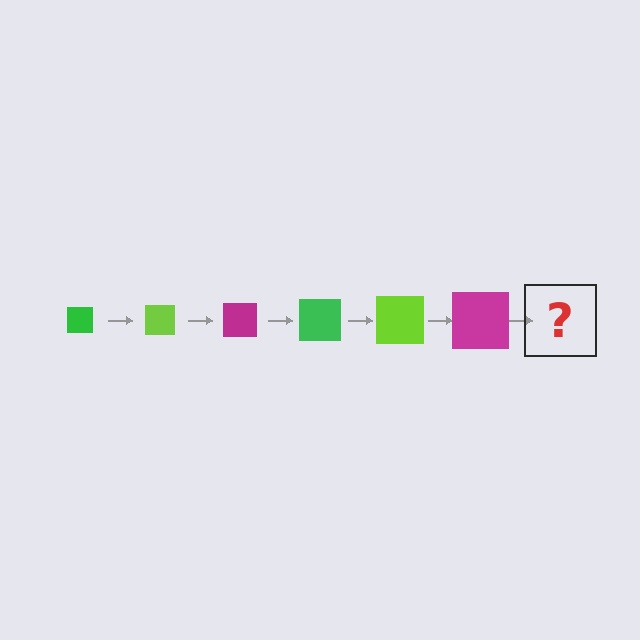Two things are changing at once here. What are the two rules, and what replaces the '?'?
The two rules are that the square grows larger each step and the color cycles through green, lime, and magenta. The '?' should be a green square, larger than the previous one.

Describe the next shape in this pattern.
It should be a green square, larger than the previous one.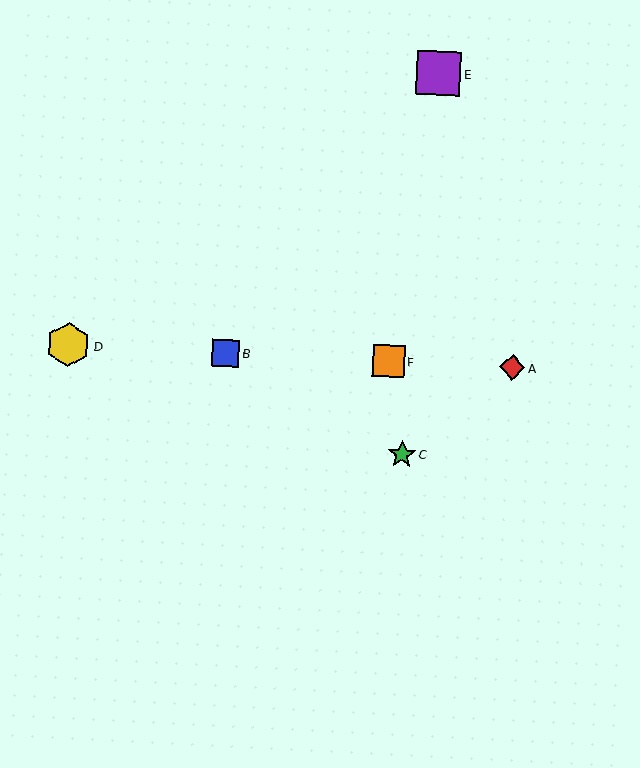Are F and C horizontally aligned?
No, F is at y≈361 and C is at y≈454.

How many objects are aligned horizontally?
4 objects (A, B, D, F) are aligned horizontally.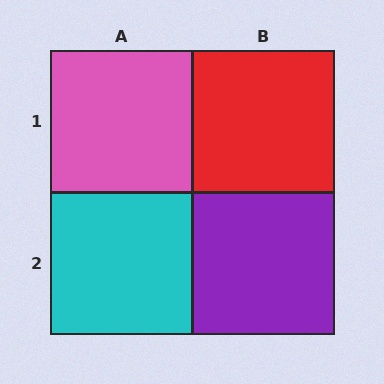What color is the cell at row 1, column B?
Red.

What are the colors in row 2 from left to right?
Cyan, purple.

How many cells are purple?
1 cell is purple.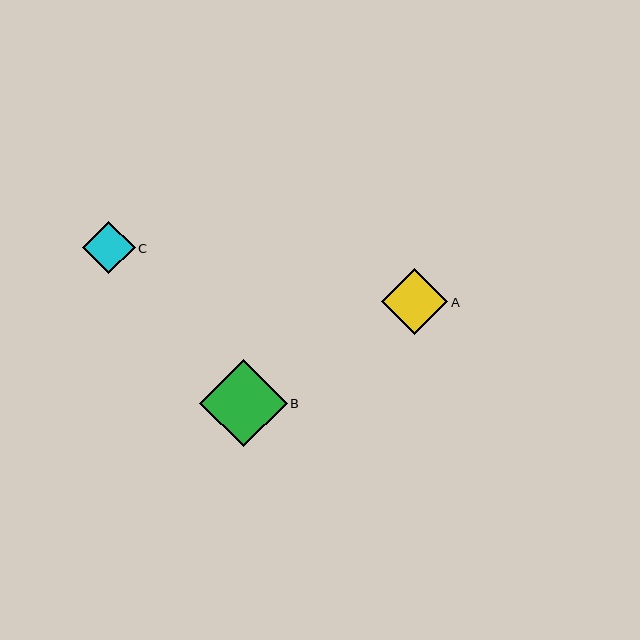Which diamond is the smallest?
Diamond C is the smallest with a size of approximately 52 pixels.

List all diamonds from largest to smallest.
From largest to smallest: B, A, C.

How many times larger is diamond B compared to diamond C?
Diamond B is approximately 1.7 times the size of diamond C.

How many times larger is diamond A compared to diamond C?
Diamond A is approximately 1.3 times the size of diamond C.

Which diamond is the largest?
Diamond B is the largest with a size of approximately 88 pixels.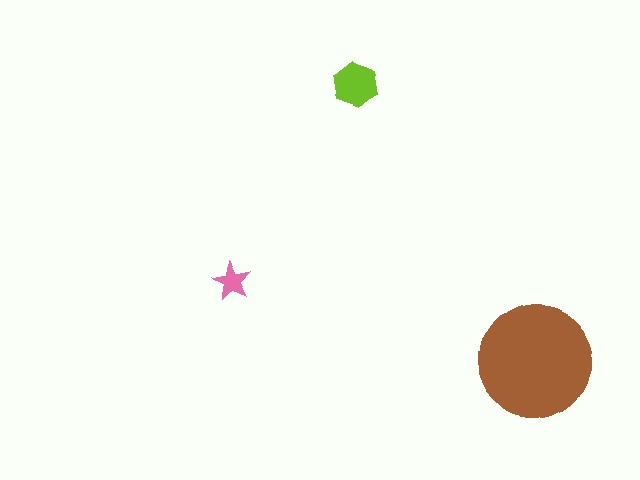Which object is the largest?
The brown circle.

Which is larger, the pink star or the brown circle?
The brown circle.